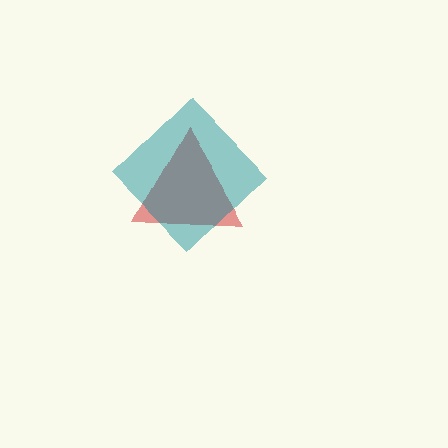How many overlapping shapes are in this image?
There are 2 overlapping shapes in the image.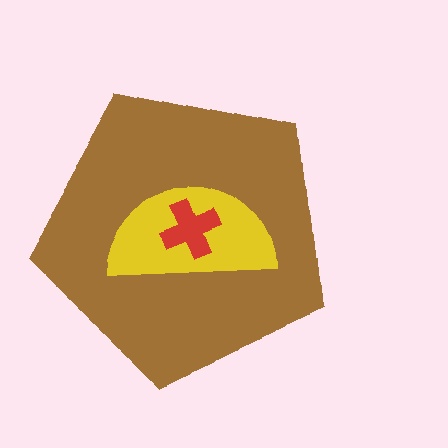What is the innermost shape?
The red cross.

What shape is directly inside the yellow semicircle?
The red cross.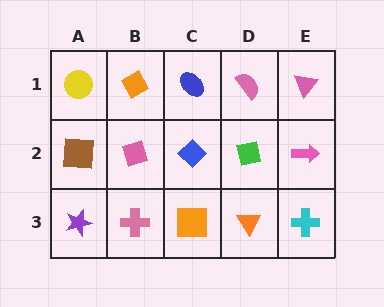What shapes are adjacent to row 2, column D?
A pink semicircle (row 1, column D), an orange triangle (row 3, column D), a blue diamond (row 2, column C), a pink arrow (row 2, column E).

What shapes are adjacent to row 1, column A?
A brown square (row 2, column A), an orange diamond (row 1, column B).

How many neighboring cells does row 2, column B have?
4.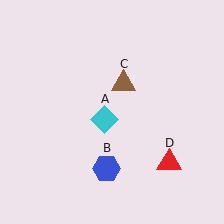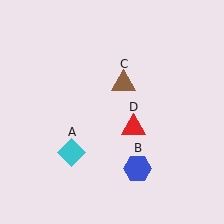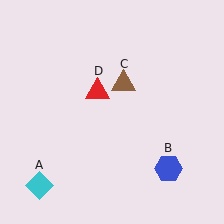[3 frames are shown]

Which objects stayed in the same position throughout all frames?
Brown triangle (object C) remained stationary.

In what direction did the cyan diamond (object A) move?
The cyan diamond (object A) moved down and to the left.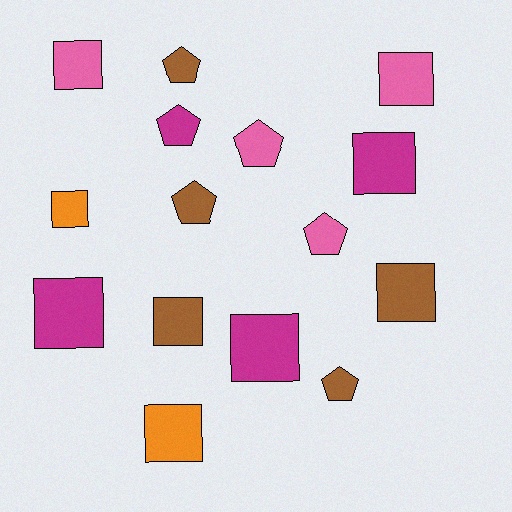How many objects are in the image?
There are 15 objects.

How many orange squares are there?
There are 2 orange squares.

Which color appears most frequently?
Brown, with 5 objects.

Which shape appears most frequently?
Square, with 9 objects.